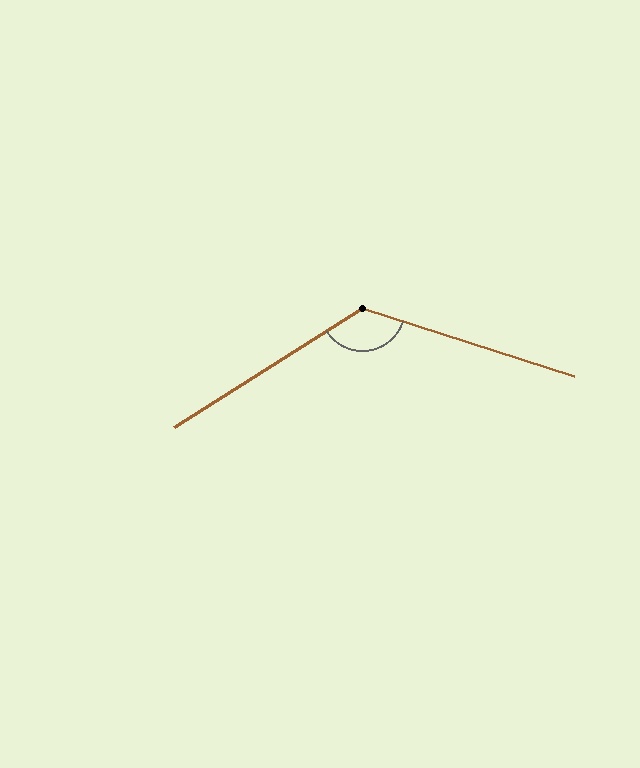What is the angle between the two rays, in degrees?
Approximately 130 degrees.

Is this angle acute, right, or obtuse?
It is obtuse.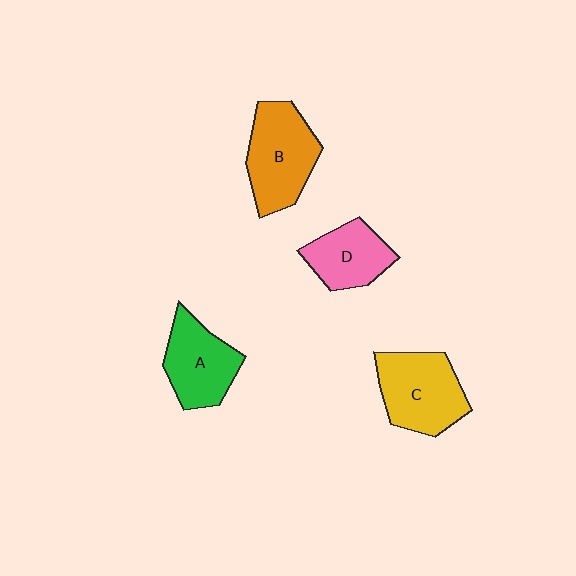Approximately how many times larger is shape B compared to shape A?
Approximately 1.2 times.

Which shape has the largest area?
Shape B (orange).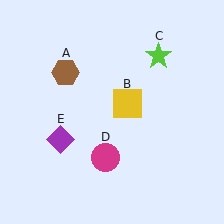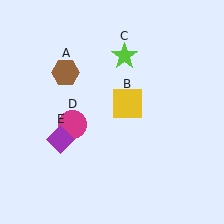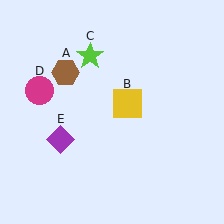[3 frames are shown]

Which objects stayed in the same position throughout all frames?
Brown hexagon (object A) and yellow square (object B) and purple diamond (object E) remained stationary.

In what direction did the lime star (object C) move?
The lime star (object C) moved left.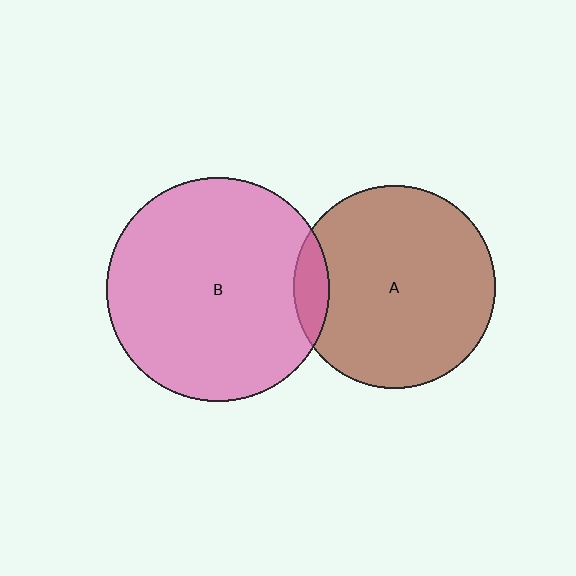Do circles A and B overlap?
Yes.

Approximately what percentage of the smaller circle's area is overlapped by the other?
Approximately 10%.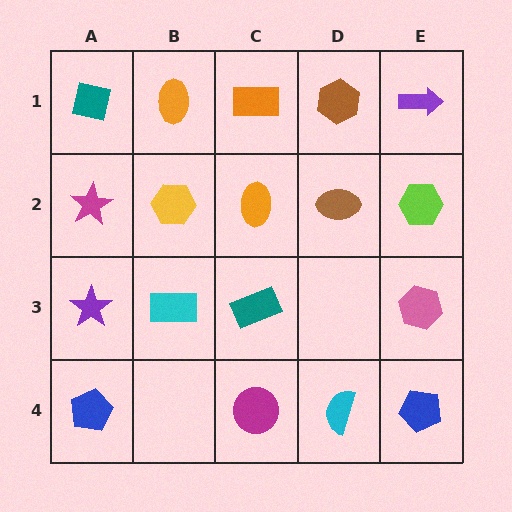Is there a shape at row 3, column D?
No, that cell is empty.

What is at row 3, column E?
A pink hexagon.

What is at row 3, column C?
A teal rectangle.